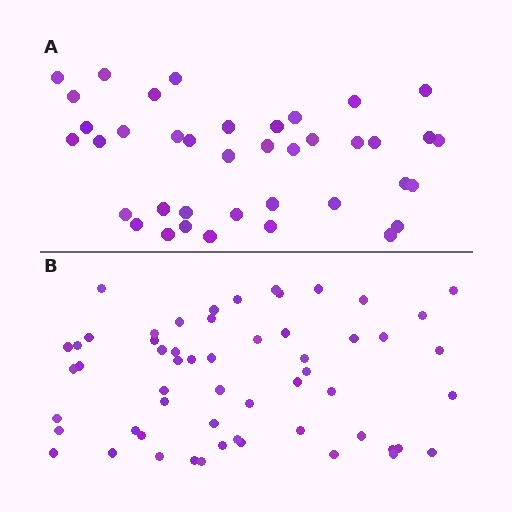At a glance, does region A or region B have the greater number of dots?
Region B (the bottom region) has more dots.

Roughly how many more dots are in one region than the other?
Region B has approximately 20 more dots than region A.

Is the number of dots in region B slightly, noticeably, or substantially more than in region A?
Region B has substantially more. The ratio is roughly 1.5 to 1.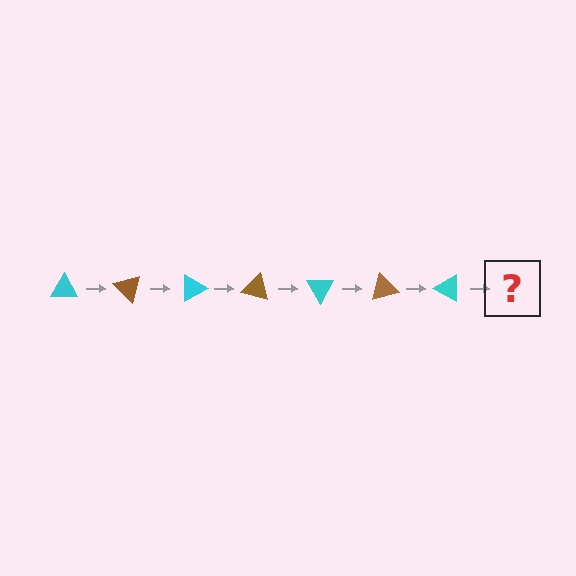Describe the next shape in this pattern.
It should be a brown triangle, rotated 315 degrees from the start.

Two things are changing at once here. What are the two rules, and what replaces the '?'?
The two rules are that it rotates 45 degrees each step and the color cycles through cyan and brown. The '?' should be a brown triangle, rotated 315 degrees from the start.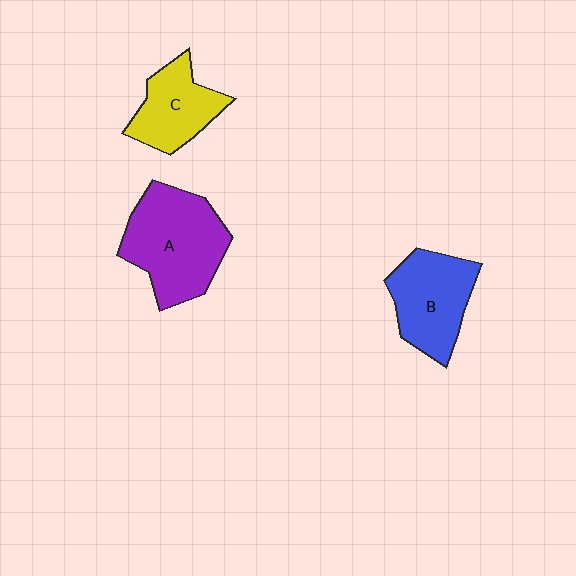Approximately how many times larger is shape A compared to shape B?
Approximately 1.3 times.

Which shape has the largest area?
Shape A (purple).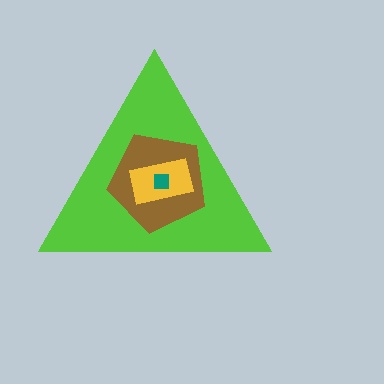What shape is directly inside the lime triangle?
The brown pentagon.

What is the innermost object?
The teal square.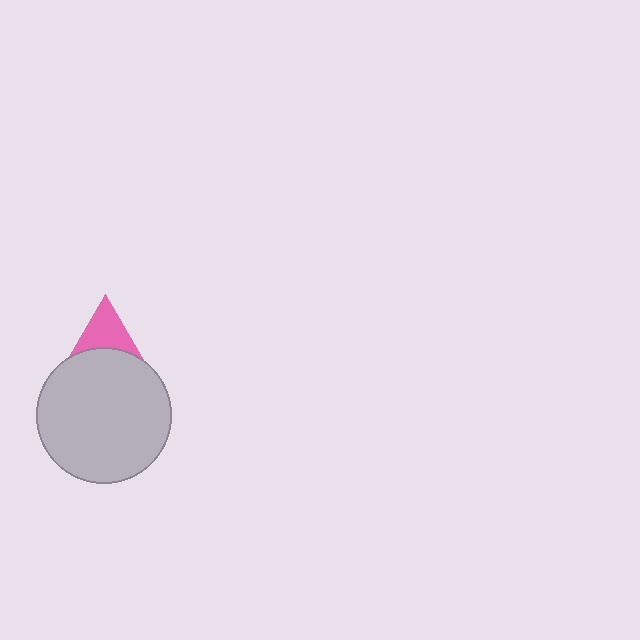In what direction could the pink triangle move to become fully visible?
The pink triangle could move up. That would shift it out from behind the light gray circle entirely.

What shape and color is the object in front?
The object in front is a light gray circle.